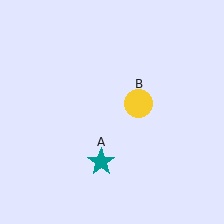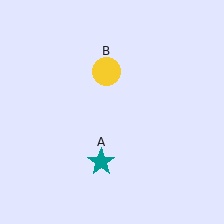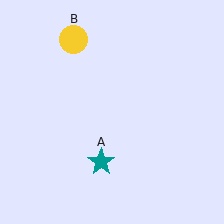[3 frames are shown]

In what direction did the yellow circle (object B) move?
The yellow circle (object B) moved up and to the left.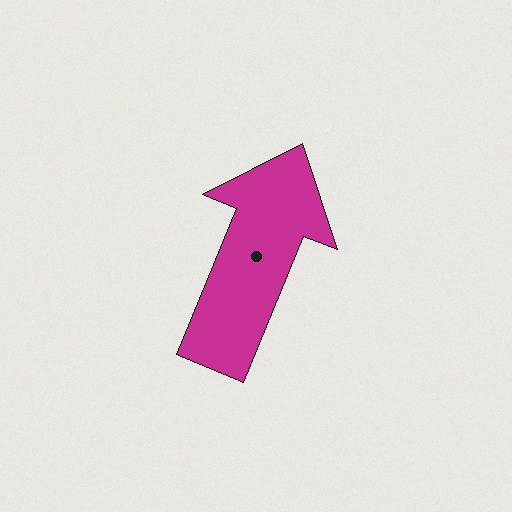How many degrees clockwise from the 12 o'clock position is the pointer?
Approximately 22 degrees.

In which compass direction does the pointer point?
North.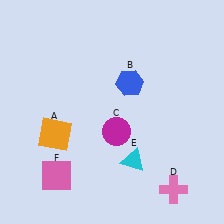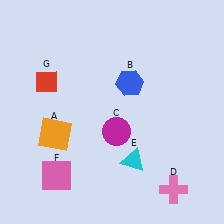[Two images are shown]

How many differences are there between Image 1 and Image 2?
There is 1 difference between the two images.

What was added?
A red diamond (G) was added in Image 2.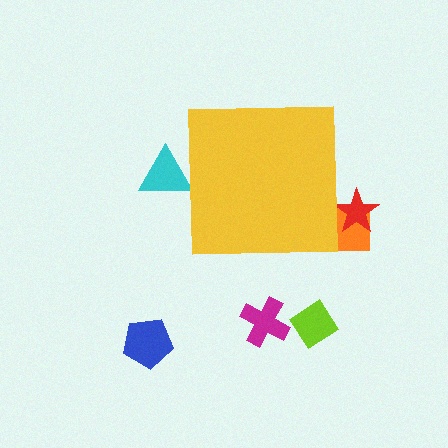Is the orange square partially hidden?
Yes, the orange square is partially hidden behind the yellow square.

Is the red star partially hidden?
Yes, the red star is partially hidden behind the yellow square.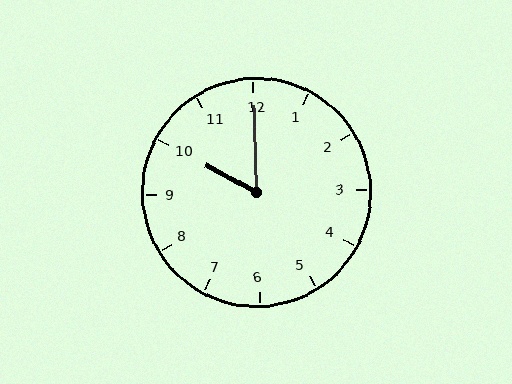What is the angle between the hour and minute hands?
Approximately 60 degrees.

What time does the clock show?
10:00.